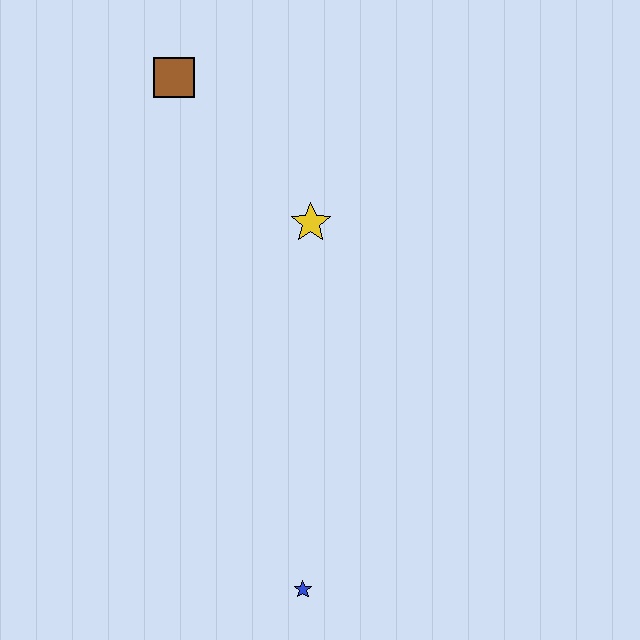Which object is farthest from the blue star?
The brown square is farthest from the blue star.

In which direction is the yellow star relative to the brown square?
The yellow star is below the brown square.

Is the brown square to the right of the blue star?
No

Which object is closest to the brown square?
The yellow star is closest to the brown square.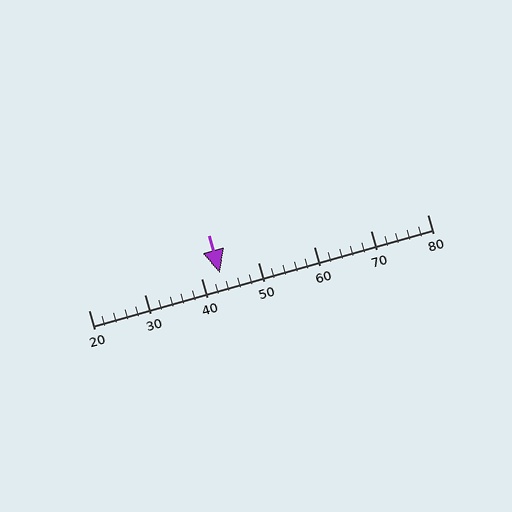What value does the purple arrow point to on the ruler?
The purple arrow points to approximately 43.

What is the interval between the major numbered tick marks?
The major tick marks are spaced 10 units apart.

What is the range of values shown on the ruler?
The ruler shows values from 20 to 80.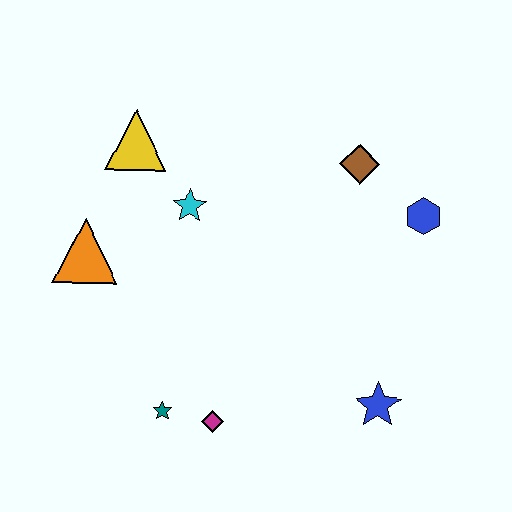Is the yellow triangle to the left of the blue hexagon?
Yes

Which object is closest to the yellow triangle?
The cyan star is closest to the yellow triangle.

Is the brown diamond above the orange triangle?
Yes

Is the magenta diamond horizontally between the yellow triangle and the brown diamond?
Yes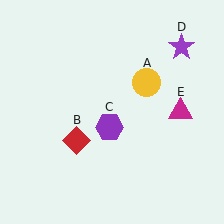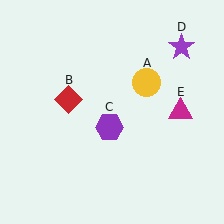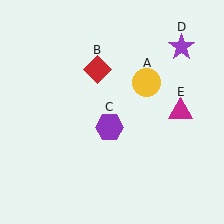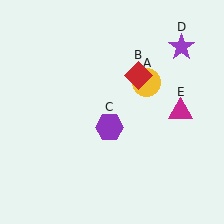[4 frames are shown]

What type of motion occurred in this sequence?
The red diamond (object B) rotated clockwise around the center of the scene.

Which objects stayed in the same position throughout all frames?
Yellow circle (object A) and purple hexagon (object C) and purple star (object D) and magenta triangle (object E) remained stationary.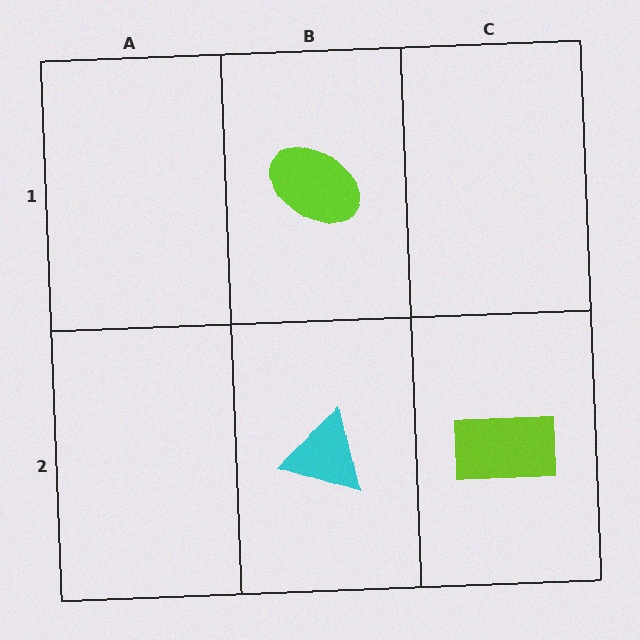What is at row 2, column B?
A cyan triangle.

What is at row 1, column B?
A lime ellipse.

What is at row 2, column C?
A lime rectangle.